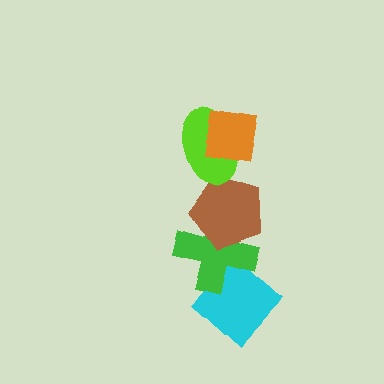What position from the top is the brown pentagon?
The brown pentagon is 3rd from the top.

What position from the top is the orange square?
The orange square is 1st from the top.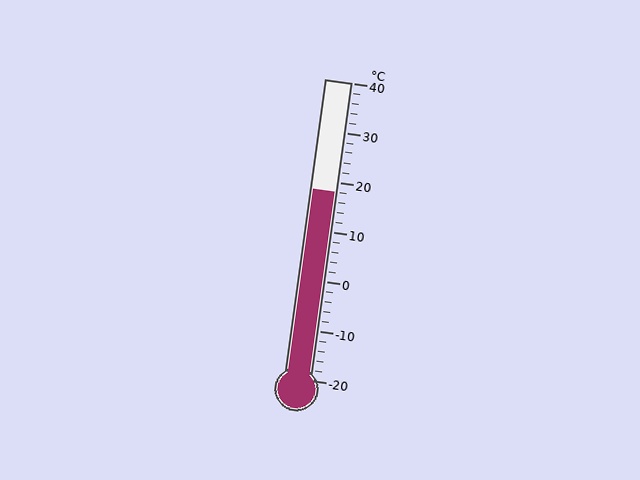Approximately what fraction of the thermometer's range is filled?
The thermometer is filled to approximately 65% of its range.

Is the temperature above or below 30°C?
The temperature is below 30°C.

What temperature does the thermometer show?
The thermometer shows approximately 18°C.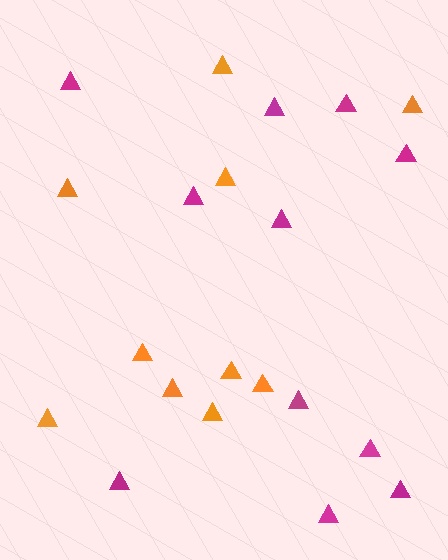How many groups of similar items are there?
There are 2 groups: one group of orange triangles (10) and one group of magenta triangles (11).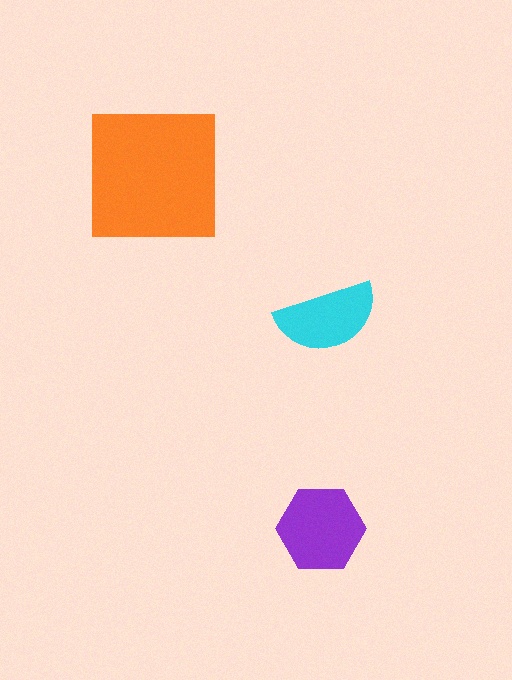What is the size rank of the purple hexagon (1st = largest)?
2nd.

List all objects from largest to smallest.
The orange square, the purple hexagon, the cyan semicircle.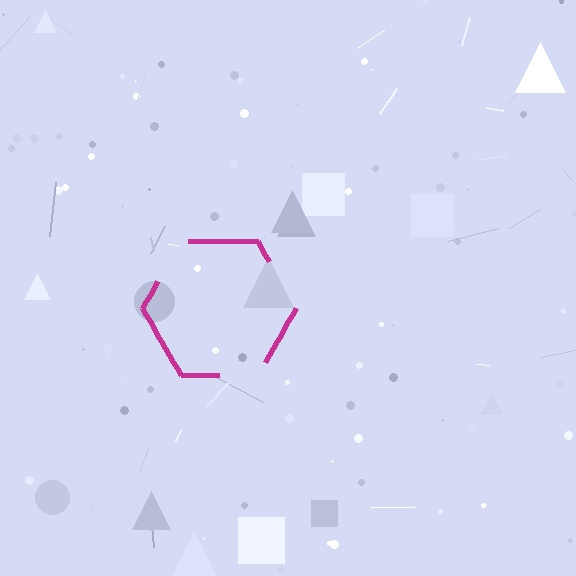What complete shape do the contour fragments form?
The contour fragments form a hexagon.